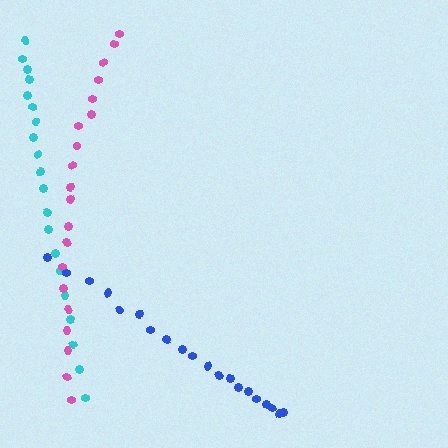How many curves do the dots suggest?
There are 3 distinct paths.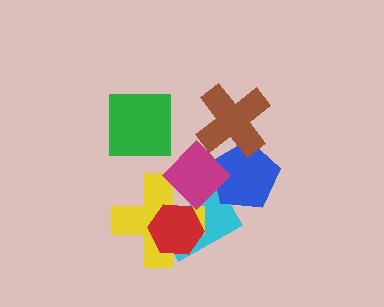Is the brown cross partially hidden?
No, no other shape covers it.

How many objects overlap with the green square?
0 objects overlap with the green square.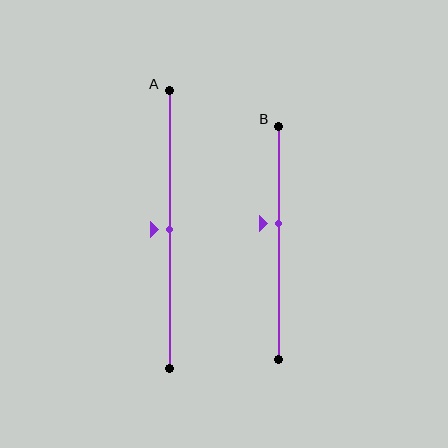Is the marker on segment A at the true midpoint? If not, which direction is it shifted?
Yes, the marker on segment A is at the true midpoint.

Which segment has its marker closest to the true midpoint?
Segment A has its marker closest to the true midpoint.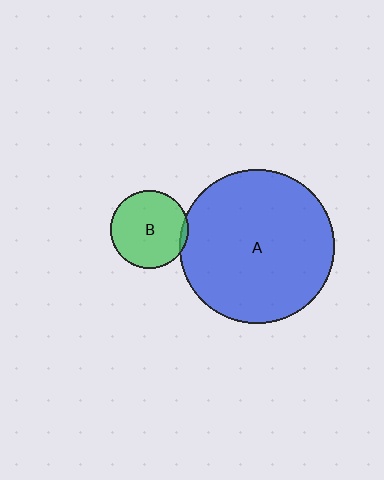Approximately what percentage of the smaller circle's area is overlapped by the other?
Approximately 5%.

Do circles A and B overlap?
Yes.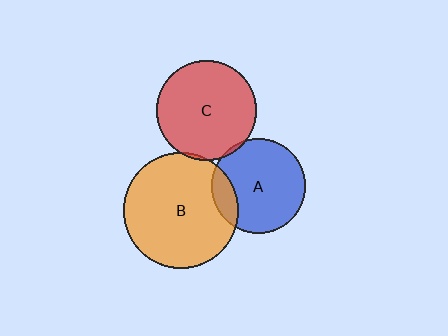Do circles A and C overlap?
Yes.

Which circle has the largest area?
Circle B (orange).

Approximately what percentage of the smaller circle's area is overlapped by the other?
Approximately 5%.